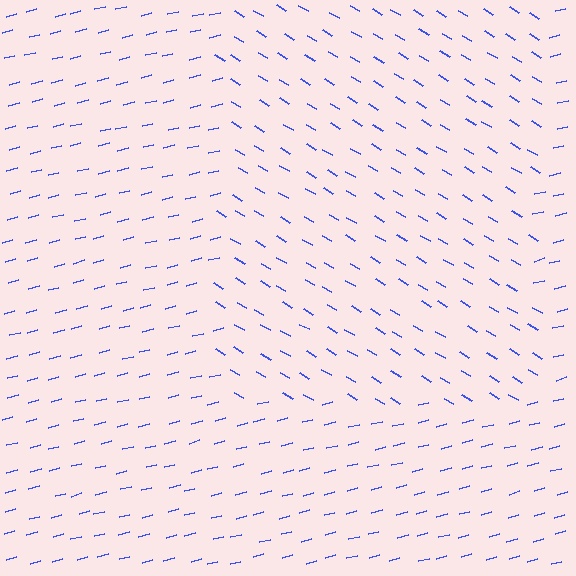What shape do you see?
I see a rectangle.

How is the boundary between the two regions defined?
The boundary is defined purely by a change in line orientation (approximately 45 degrees difference). All lines are the same color and thickness.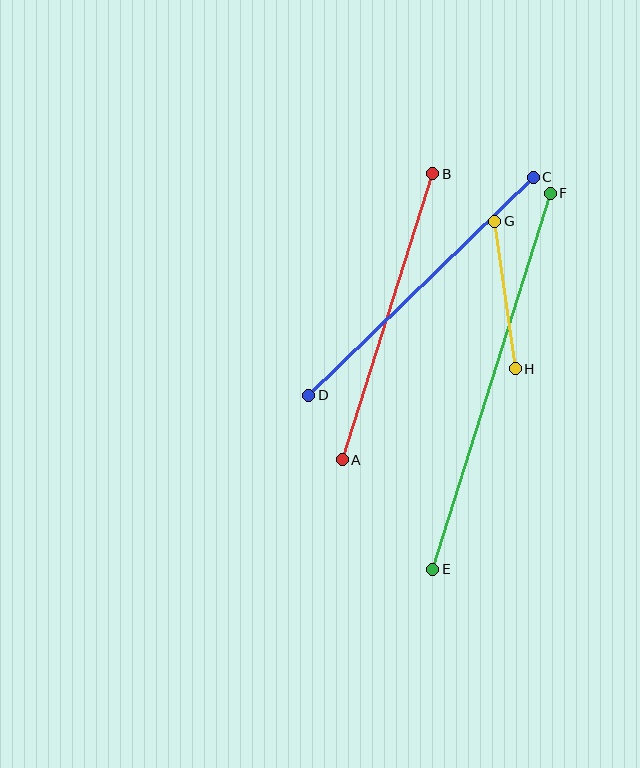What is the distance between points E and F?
The distance is approximately 394 pixels.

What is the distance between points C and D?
The distance is approximately 312 pixels.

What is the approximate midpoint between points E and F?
The midpoint is at approximately (492, 381) pixels.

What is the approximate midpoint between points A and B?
The midpoint is at approximately (387, 317) pixels.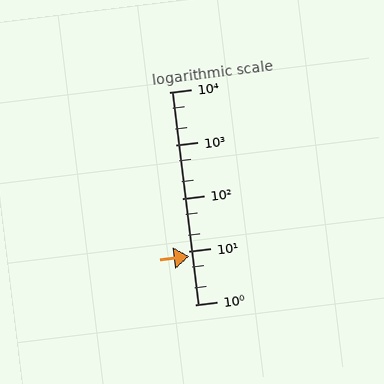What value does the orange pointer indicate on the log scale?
The pointer indicates approximately 8.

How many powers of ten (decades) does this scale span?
The scale spans 4 decades, from 1 to 10000.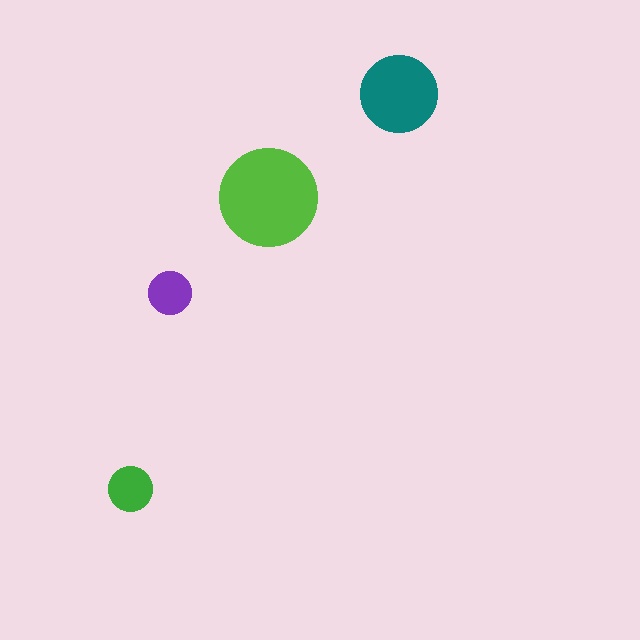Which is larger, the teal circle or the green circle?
The teal one.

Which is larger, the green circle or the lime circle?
The lime one.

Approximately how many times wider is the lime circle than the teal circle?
About 1.5 times wider.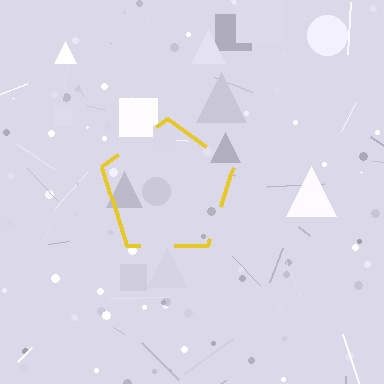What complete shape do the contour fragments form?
The contour fragments form a pentagon.